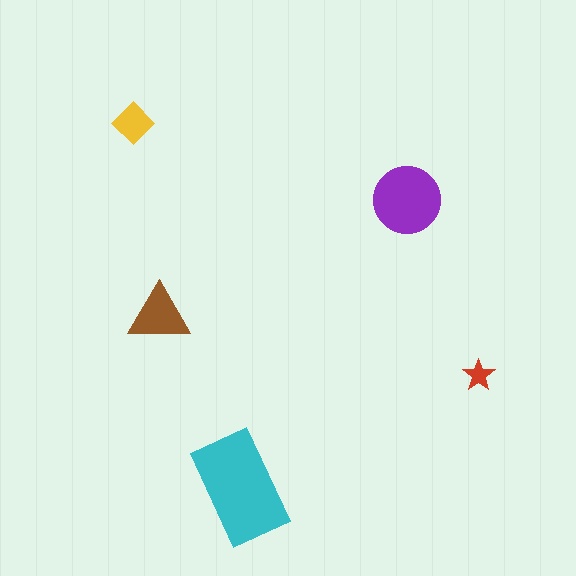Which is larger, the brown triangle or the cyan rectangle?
The cyan rectangle.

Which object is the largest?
The cyan rectangle.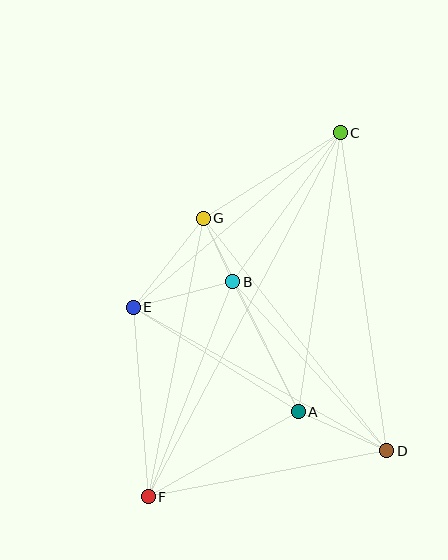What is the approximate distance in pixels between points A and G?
The distance between A and G is approximately 216 pixels.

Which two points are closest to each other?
Points B and G are closest to each other.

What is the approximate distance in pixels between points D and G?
The distance between D and G is approximately 296 pixels.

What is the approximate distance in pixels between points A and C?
The distance between A and C is approximately 282 pixels.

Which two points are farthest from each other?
Points C and F are farthest from each other.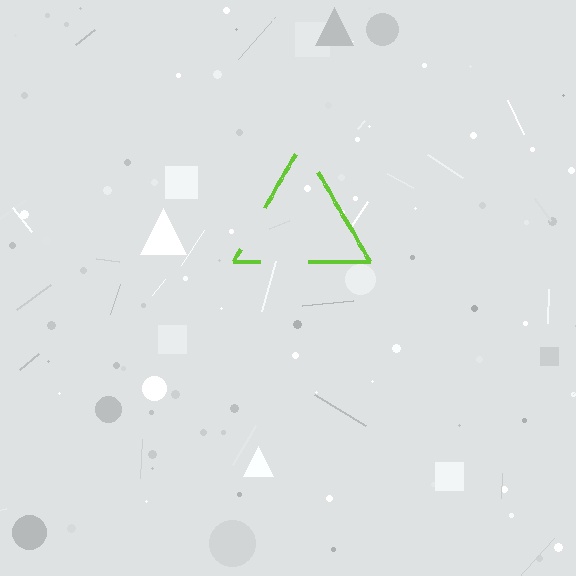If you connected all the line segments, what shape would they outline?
They would outline a triangle.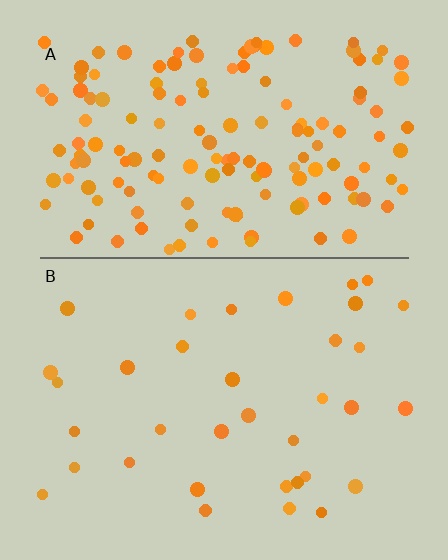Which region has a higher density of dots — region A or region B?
A (the top).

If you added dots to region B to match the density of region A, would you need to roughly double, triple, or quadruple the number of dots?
Approximately quadruple.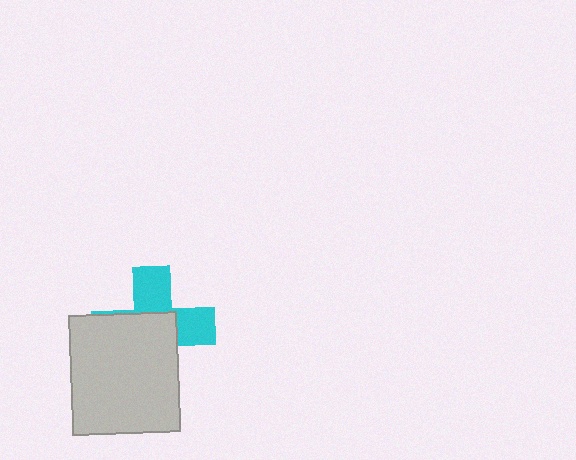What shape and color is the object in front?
The object in front is a light gray rectangle.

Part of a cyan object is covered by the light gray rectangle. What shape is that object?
It is a cross.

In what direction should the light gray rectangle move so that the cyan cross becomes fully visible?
The light gray rectangle should move toward the lower-left. That is the shortest direction to clear the overlap and leave the cyan cross fully visible.